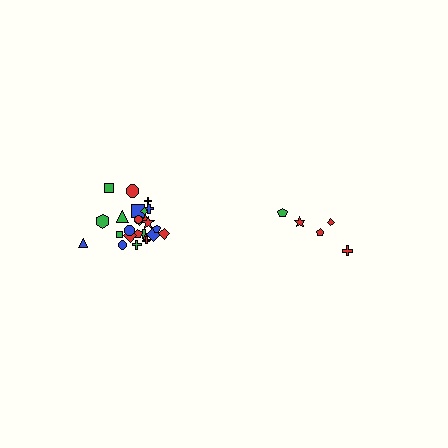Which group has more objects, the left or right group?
The left group.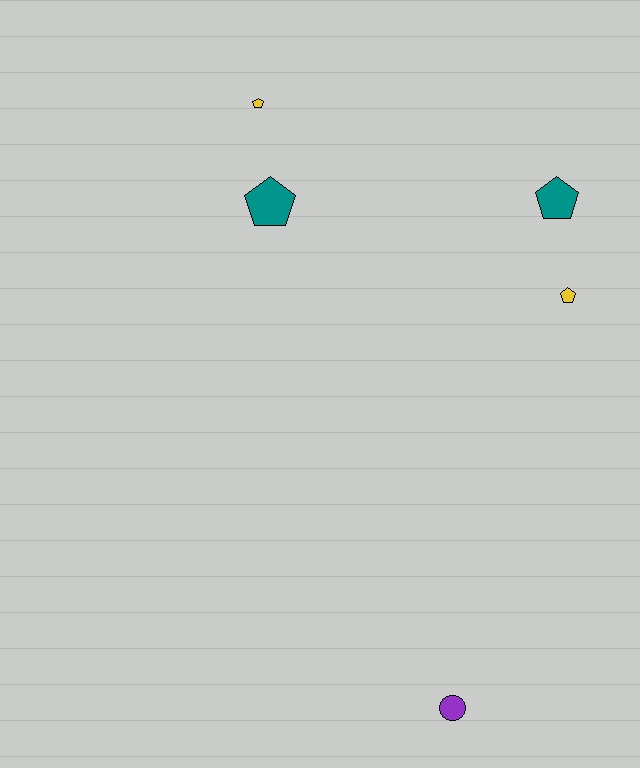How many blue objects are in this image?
There are no blue objects.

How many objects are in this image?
There are 5 objects.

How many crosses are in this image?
There are no crosses.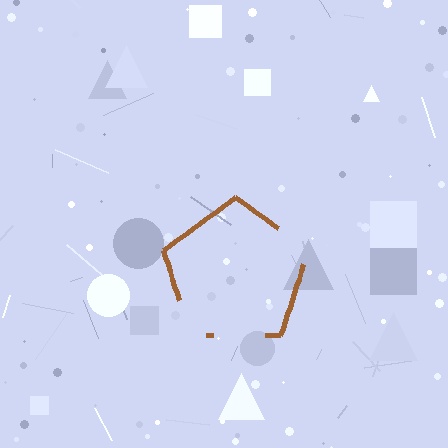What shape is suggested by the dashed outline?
The dashed outline suggests a pentagon.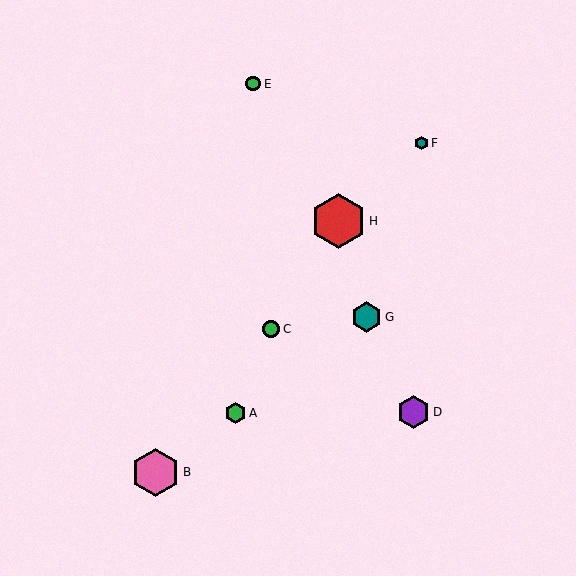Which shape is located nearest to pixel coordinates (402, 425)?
The purple hexagon (labeled D) at (414, 412) is nearest to that location.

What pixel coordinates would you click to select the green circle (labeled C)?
Click at (271, 329) to select the green circle C.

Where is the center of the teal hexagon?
The center of the teal hexagon is at (421, 143).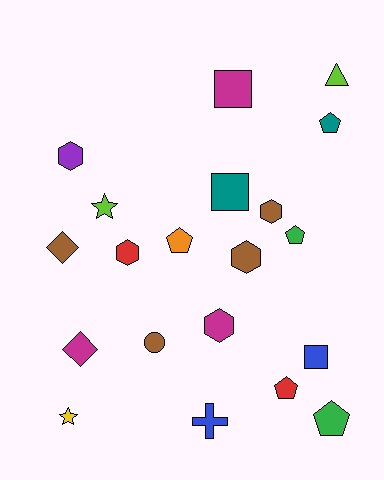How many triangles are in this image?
There is 1 triangle.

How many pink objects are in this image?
There are no pink objects.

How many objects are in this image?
There are 20 objects.